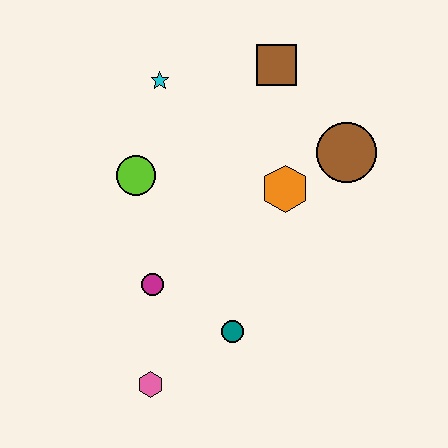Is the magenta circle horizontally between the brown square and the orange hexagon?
No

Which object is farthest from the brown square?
The pink hexagon is farthest from the brown square.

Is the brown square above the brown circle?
Yes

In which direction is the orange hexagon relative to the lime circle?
The orange hexagon is to the right of the lime circle.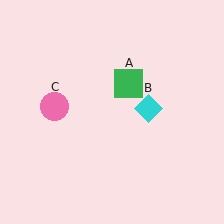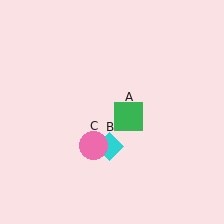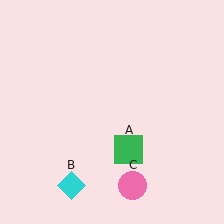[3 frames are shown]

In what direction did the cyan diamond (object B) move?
The cyan diamond (object B) moved down and to the left.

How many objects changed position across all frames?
3 objects changed position: green square (object A), cyan diamond (object B), pink circle (object C).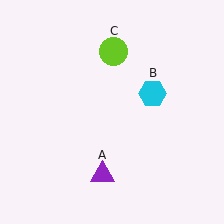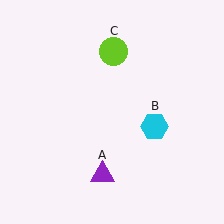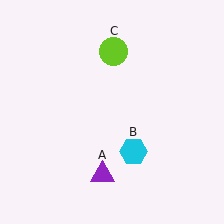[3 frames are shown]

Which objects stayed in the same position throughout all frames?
Purple triangle (object A) and lime circle (object C) remained stationary.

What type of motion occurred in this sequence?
The cyan hexagon (object B) rotated clockwise around the center of the scene.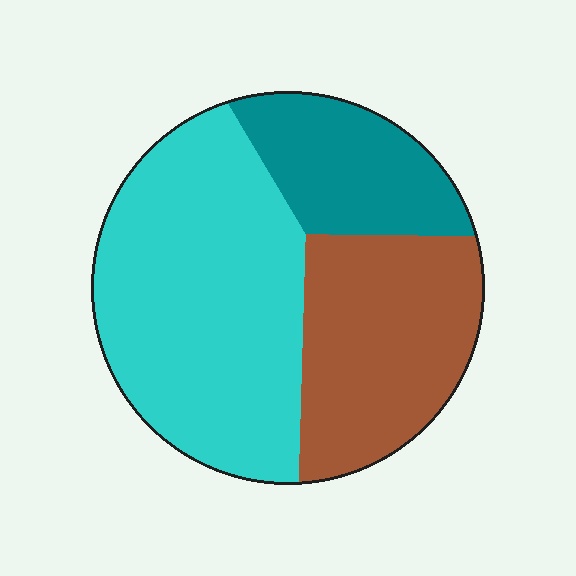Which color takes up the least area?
Teal, at roughly 20%.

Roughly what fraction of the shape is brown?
Brown covers 31% of the shape.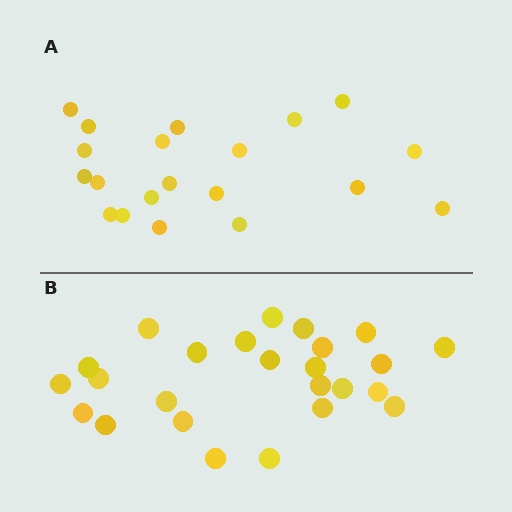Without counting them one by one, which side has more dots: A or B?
Region B (the bottom region) has more dots.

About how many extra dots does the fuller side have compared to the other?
Region B has about 5 more dots than region A.